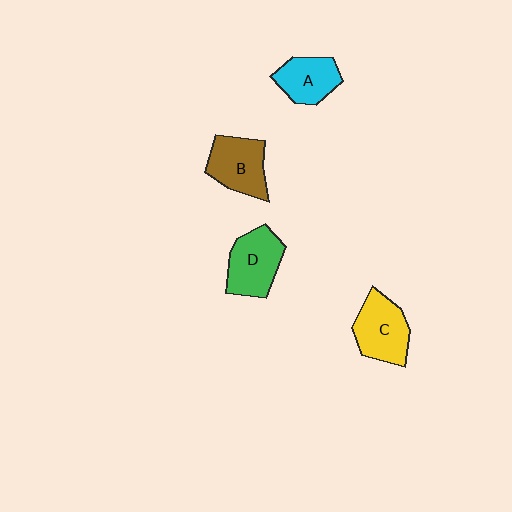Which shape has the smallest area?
Shape A (cyan).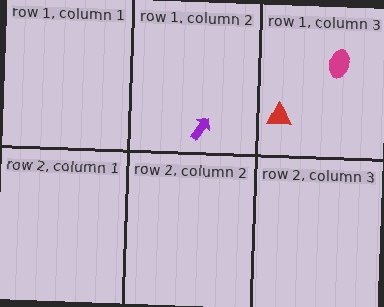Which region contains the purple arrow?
The row 1, column 2 region.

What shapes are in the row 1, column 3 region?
The red triangle, the magenta ellipse.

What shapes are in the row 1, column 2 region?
The purple arrow.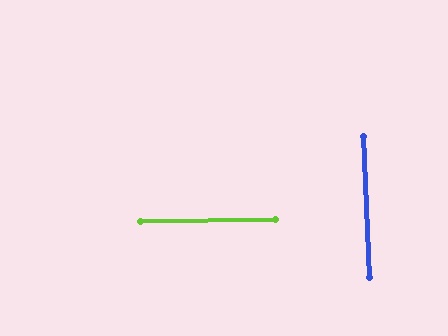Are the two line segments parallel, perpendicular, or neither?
Perpendicular — they meet at approximately 88°.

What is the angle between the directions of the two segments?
Approximately 88 degrees.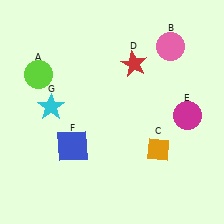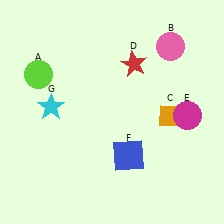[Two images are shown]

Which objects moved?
The objects that moved are: the orange diamond (C), the blue square (F).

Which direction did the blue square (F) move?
The blue square (F) moved right.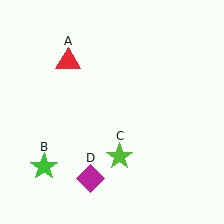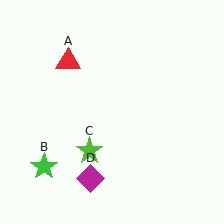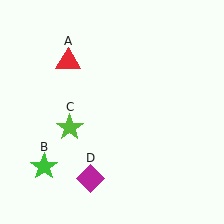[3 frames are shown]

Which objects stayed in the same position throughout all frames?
Red triangle (object A) and green star (object B) and magenta diamond (object D) remained stationary.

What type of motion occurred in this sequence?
The lime star (object C) rotated clockwise around the center of the scene.